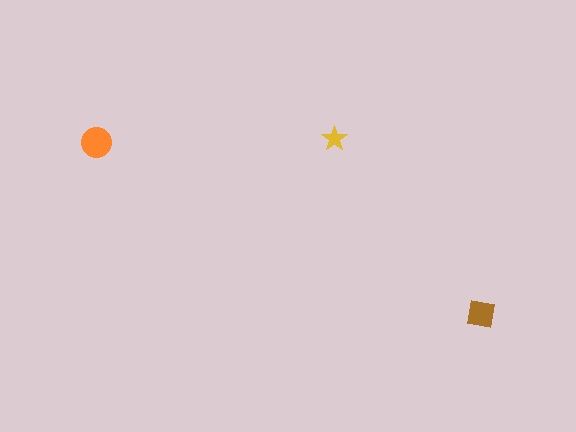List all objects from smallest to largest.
The yellow star, the brown square, the orange circle.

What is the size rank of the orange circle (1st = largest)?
1st.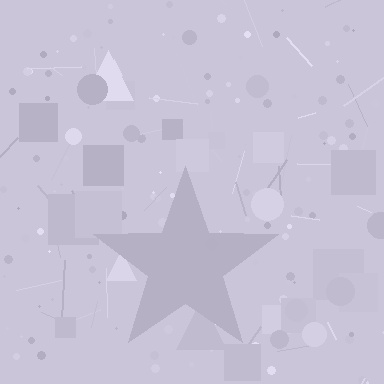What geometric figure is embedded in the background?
A star is embedded in the background.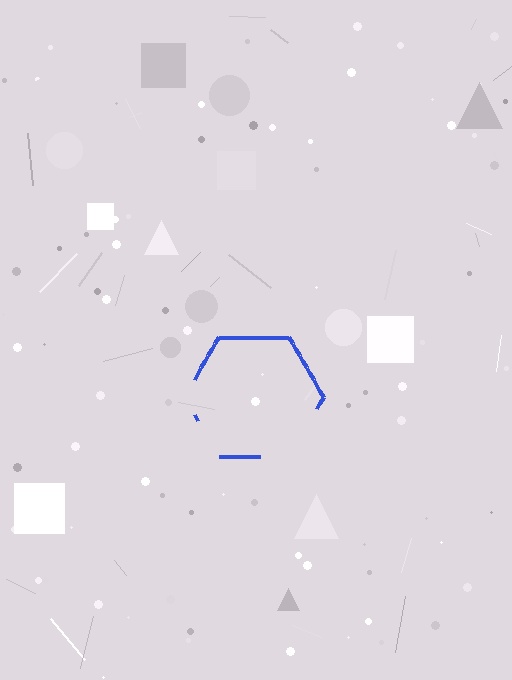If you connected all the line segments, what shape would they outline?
They would outline a hexagon.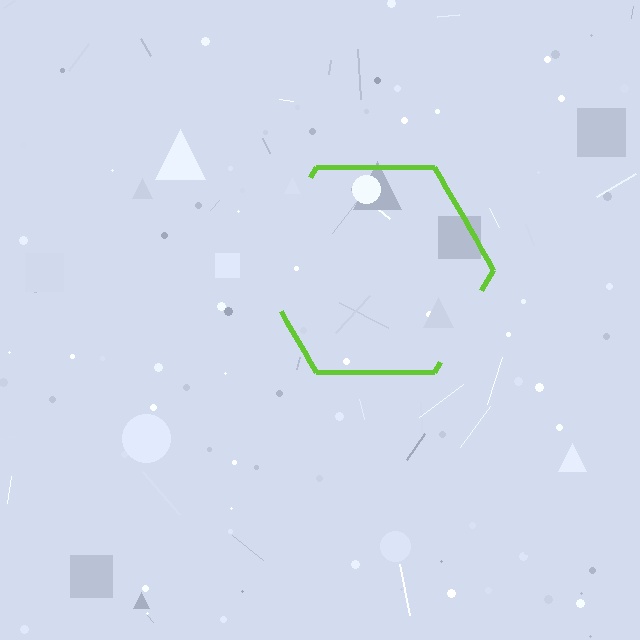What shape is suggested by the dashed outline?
The dashed outline suggests a hexagon.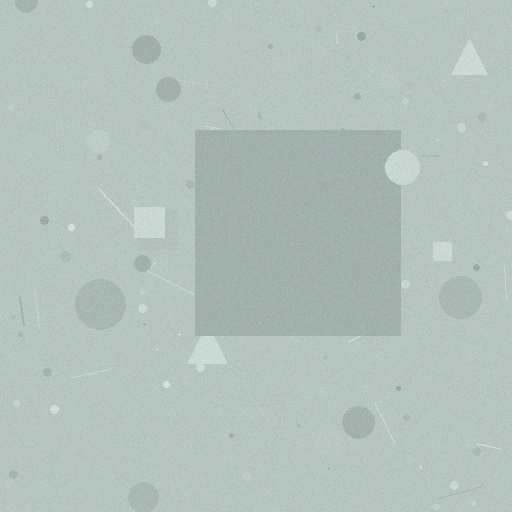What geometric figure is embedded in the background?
A square is embedded in the background.